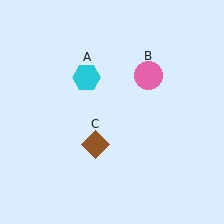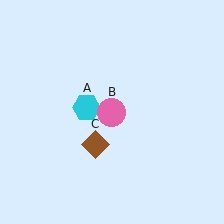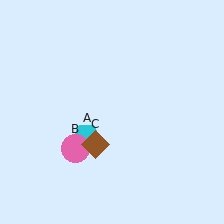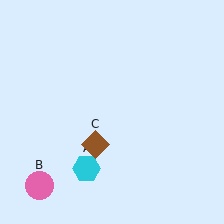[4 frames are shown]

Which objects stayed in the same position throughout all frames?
Brown diamond (object C) remained stationary.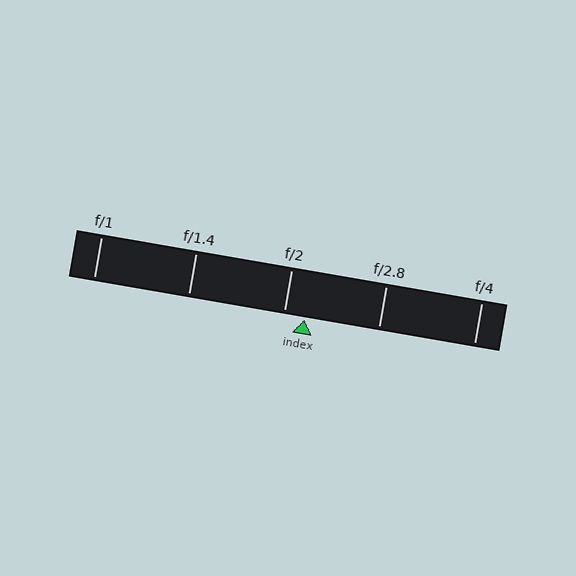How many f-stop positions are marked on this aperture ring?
There are 5 f-stop positions marked.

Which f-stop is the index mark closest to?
The index mark is closest to f/2.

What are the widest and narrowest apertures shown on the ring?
The widest aperture shown is f/1 and the narrowest is f/4.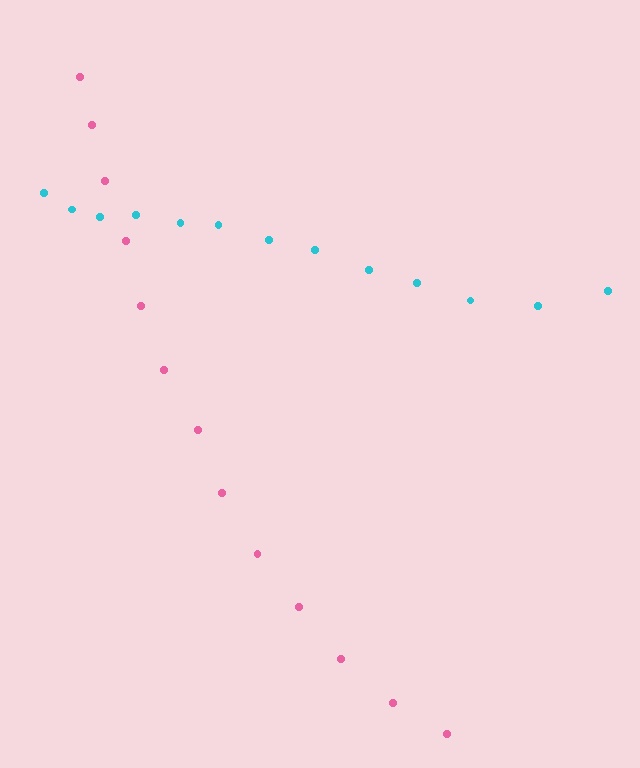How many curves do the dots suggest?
There are 2 distinct paths.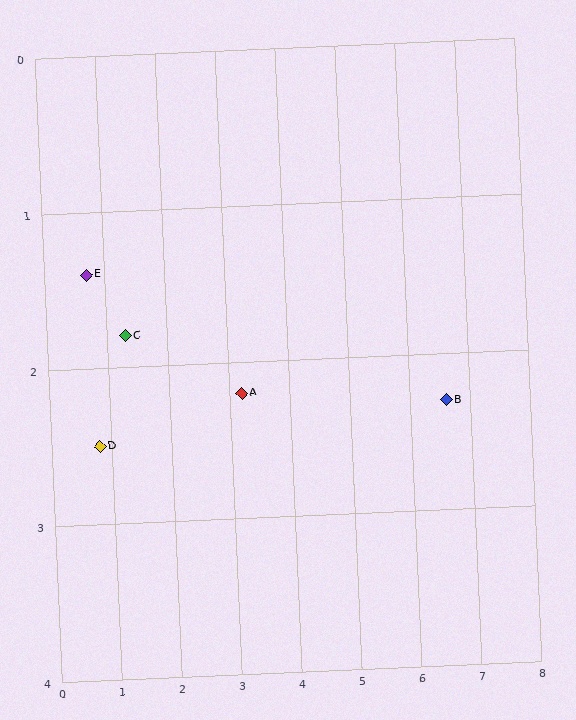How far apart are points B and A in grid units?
Points B and A are about 3.4 grid units apart.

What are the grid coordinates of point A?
Point A is at approximately (3.2, 2.2).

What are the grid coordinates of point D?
Point D is at approximately (0.8, 2.5).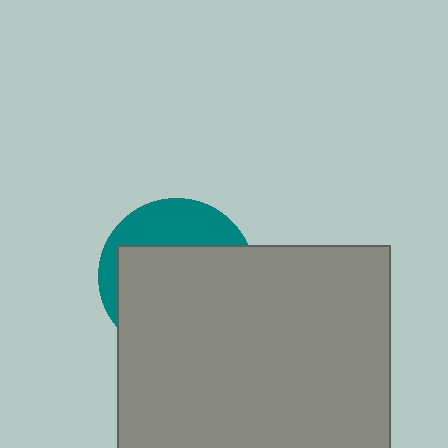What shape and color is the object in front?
The object in front is a gray square.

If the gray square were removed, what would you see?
You would see the complete teal circle.